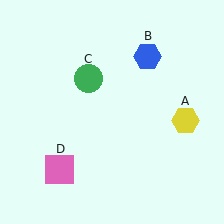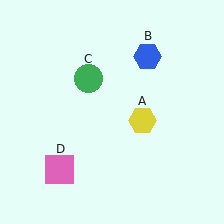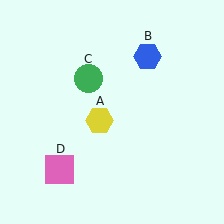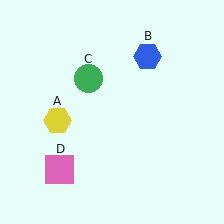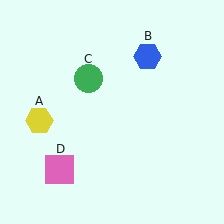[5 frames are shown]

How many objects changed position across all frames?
1 object changed position: yellow hexagon (object A).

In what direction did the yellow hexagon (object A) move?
The yellow hexagon (object A) moved left.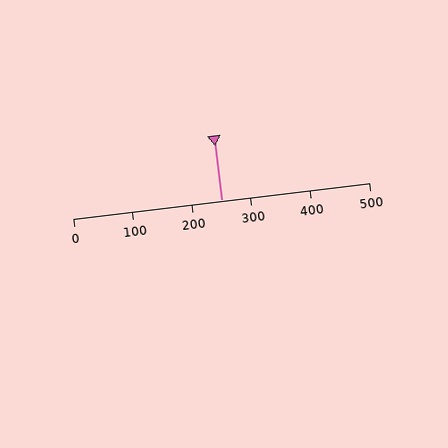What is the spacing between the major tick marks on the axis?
The major ticks are spaced 100 apart.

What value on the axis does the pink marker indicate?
The marker indicates approximately 250.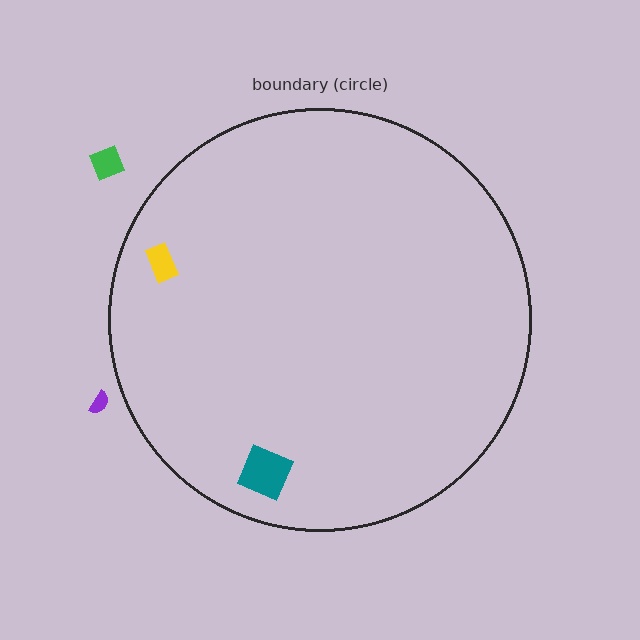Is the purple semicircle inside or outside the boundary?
Outside.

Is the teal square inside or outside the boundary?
Inside.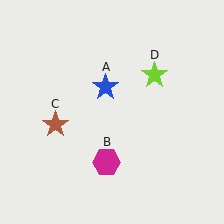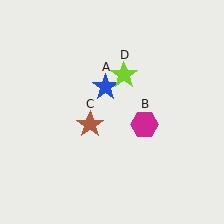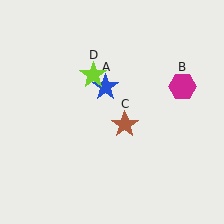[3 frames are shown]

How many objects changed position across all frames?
3 objects changed position: magenta hexagon (object B), brown star (object C), lime star (object D).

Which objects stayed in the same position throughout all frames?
Blue star (object A) remained stationary.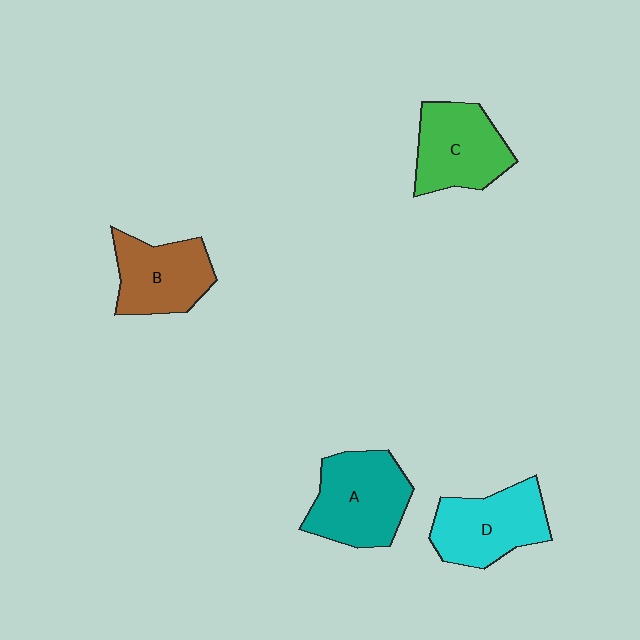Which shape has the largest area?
Shape A (teal).